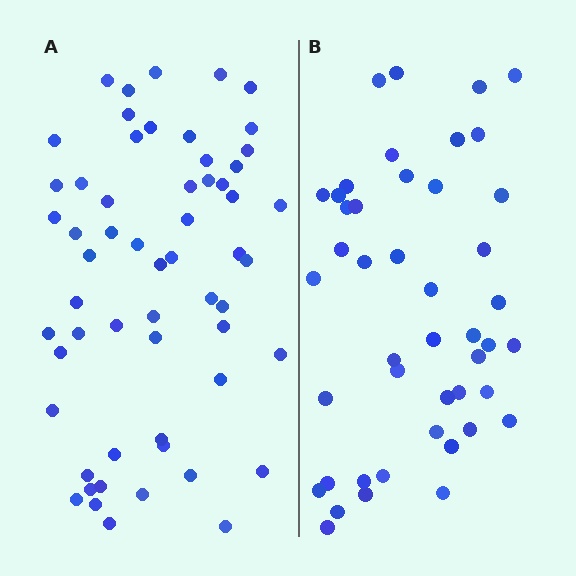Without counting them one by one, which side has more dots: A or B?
Region A (the left region) has more dots.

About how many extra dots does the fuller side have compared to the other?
Region A has approximately 15 more dots than region B.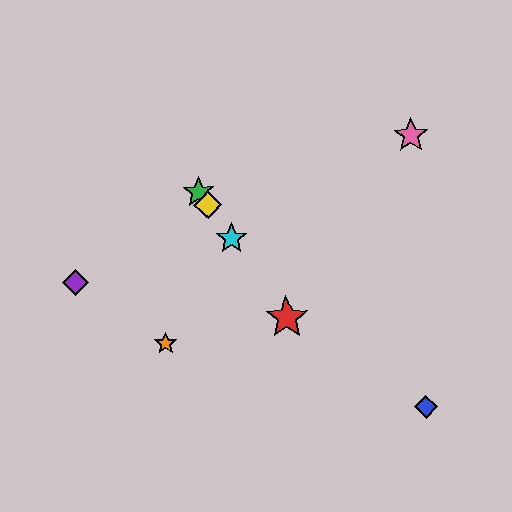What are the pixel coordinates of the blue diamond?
The blue diamond is at (426, 407).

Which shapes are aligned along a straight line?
The red star, the green star, the yellow diamond, the cyan star are aligned along a straight line.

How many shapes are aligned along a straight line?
4 shapes (the red star, the green star, the yellow diamond, the cyan star) are aligned along a straight line.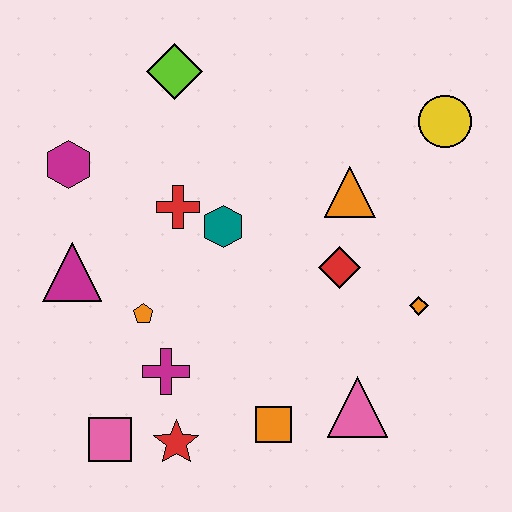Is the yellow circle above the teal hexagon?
Yes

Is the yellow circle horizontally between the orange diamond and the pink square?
No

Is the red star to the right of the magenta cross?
Yes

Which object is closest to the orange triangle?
The red diamond is closest to the orange triangle.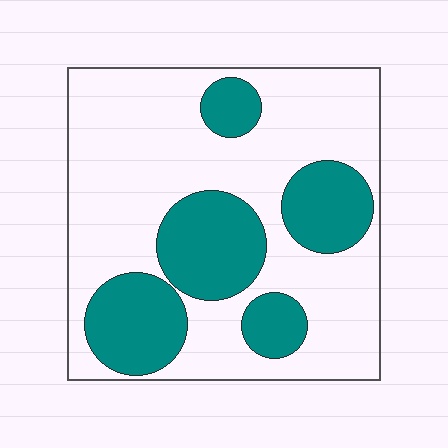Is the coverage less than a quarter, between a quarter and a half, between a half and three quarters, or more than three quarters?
Between a quarter and a half.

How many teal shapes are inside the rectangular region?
5.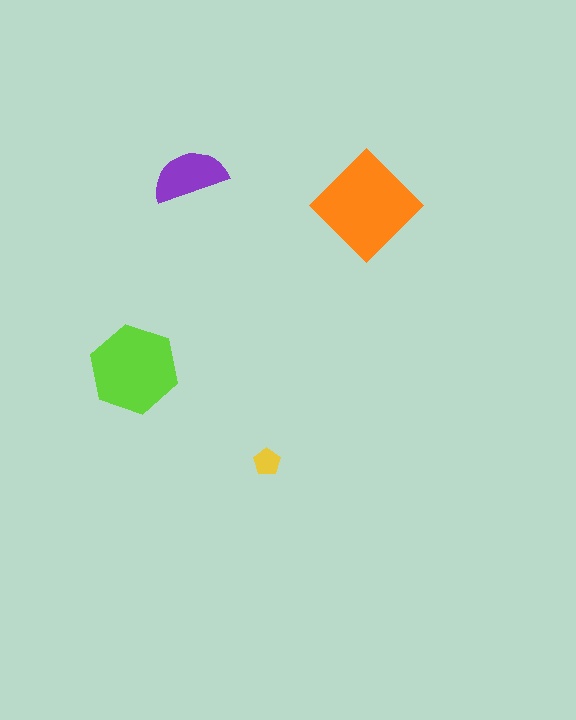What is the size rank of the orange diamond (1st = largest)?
1st.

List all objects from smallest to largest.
The yellow pentagon, the purple semicircle, the lime hexagon, the orange diamond.